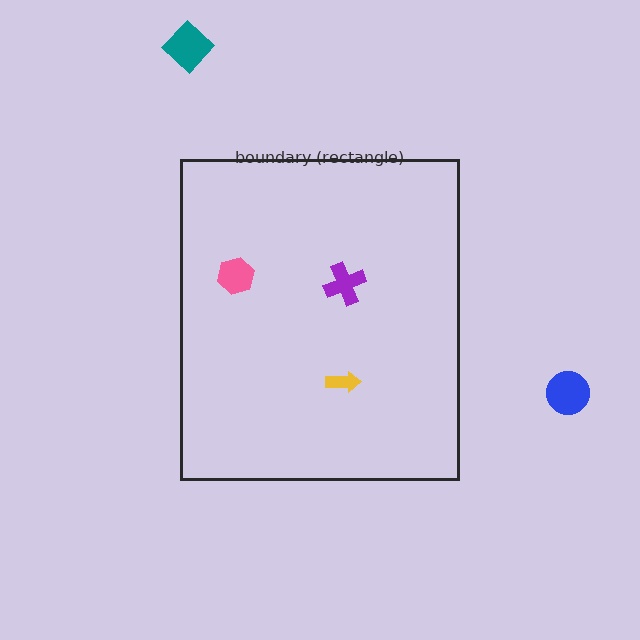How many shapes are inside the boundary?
3 inside, 2 outside.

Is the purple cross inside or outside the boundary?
Inside.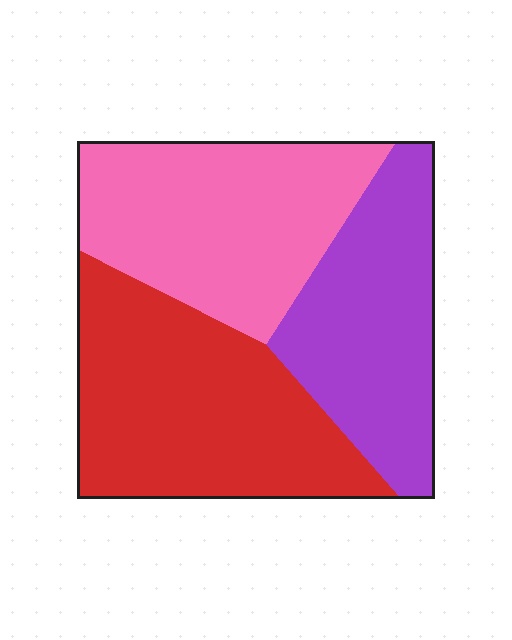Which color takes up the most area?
Red, at roughly 40%.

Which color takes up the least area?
Purple, at roughly 30%.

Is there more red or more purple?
Red.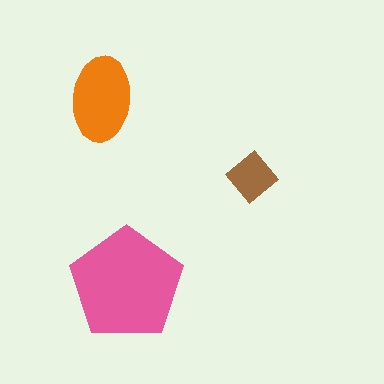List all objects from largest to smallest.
The pink pentagon, the orange ellipse, the brown diamond.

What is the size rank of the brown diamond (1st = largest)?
3rd.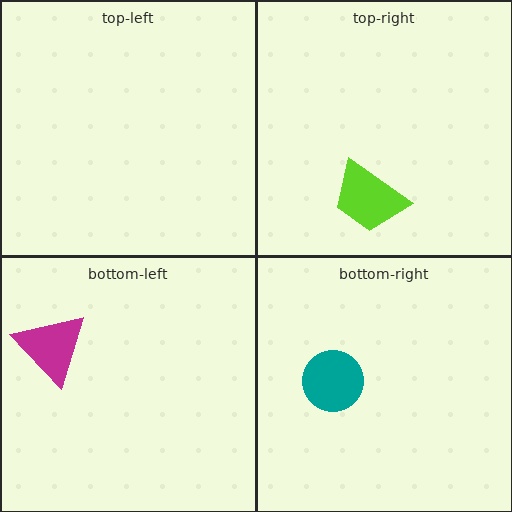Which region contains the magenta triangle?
The bottom-left region.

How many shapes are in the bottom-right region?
1.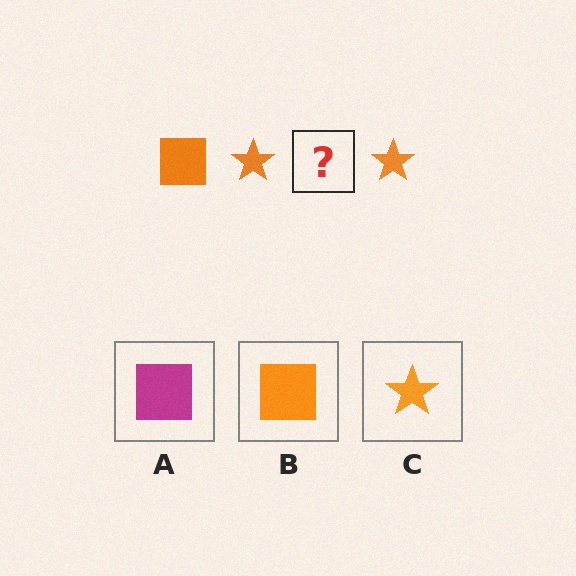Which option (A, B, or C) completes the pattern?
B.